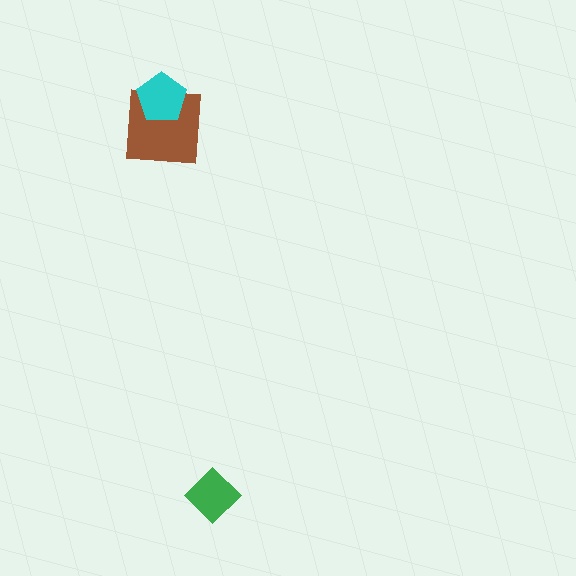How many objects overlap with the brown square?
1 object overlaps with the brown square.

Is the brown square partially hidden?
Yes, it is partially covered by another shape.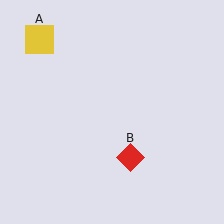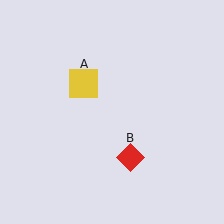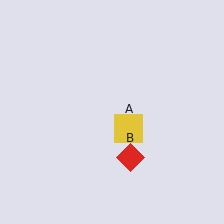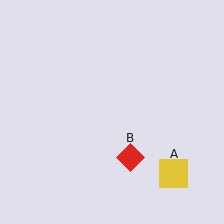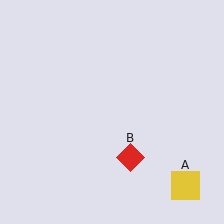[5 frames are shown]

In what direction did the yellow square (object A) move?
The yellow square (object A) moved down and to the right.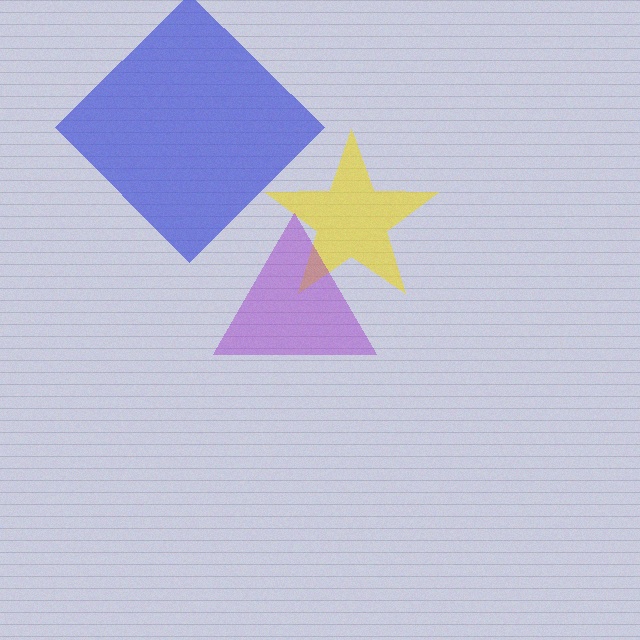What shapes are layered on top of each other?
The layered shapes are: a blue diamond, a yellow star, a purple triangle.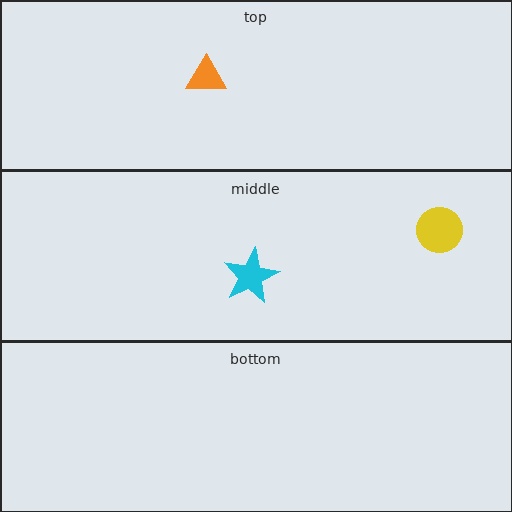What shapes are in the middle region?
The cyan star, the yellow circle.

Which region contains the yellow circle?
The middle region.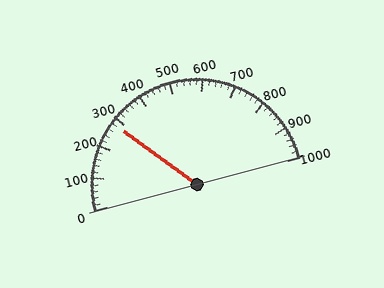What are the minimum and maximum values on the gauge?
The gauge ranges from 0 to 1000.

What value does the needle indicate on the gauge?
The needle indicates approximately 280.